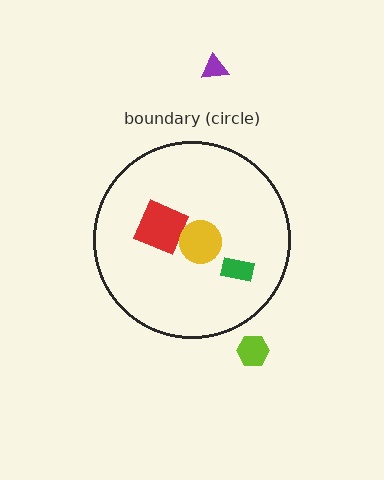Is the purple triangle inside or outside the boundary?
Outside.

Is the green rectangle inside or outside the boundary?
Inside.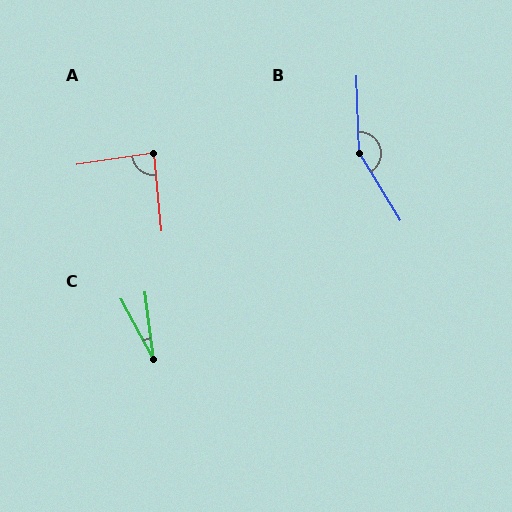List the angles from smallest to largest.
C (21°), A (87°), B (151°).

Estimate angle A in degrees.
Approximately 87 degrees.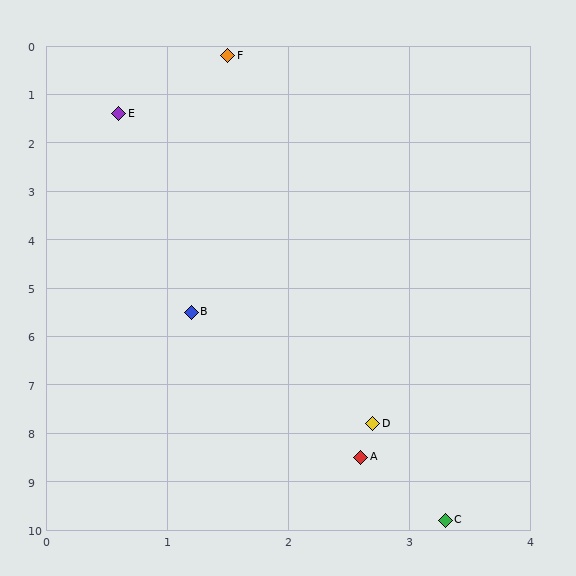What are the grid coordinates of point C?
Point C is at approximately (3.3, 9.8).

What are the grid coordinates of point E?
Point E is at approximately (0.6, 1.4).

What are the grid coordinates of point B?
Point B is at approximately (1.2, 5.5).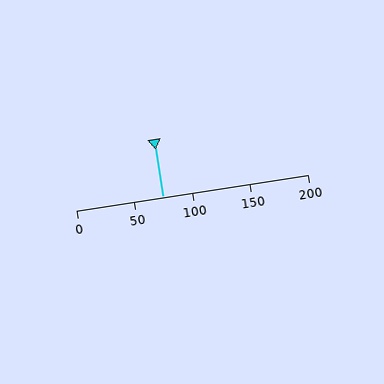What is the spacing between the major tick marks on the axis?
The major ticks are spaced 50 apart.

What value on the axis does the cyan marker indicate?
The marker indicates approximately 75.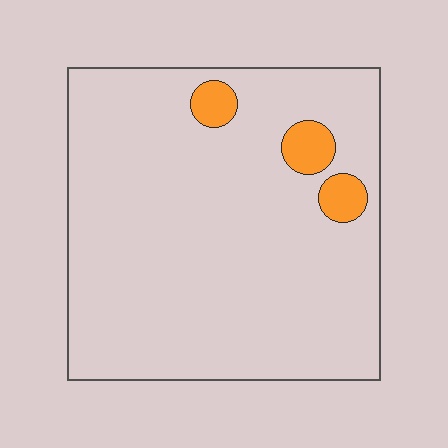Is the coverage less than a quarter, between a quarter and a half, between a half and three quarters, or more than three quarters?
Less than a quarter.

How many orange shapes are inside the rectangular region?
3.